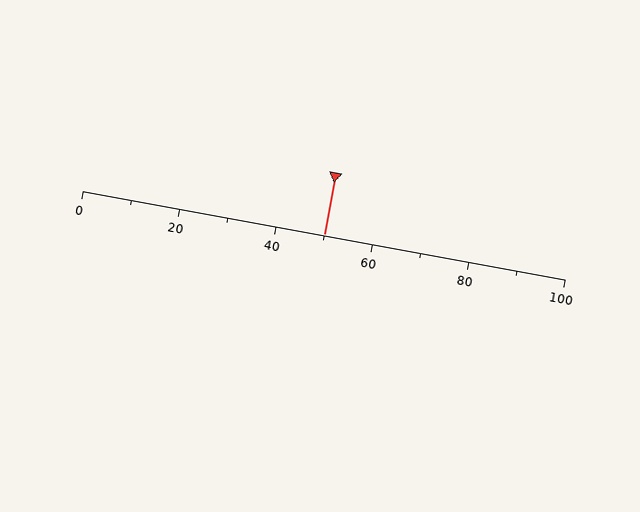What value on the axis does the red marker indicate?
The marker indicates approximately 50.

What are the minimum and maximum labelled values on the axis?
The axis runs from 0 to 100.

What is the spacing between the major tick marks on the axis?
The major ticks are spaced 20 apart.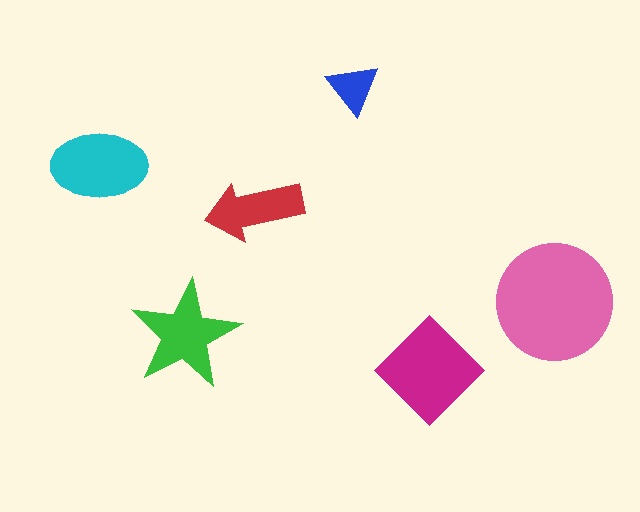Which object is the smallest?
The blue triangle.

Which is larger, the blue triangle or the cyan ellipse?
The cyan ellipse.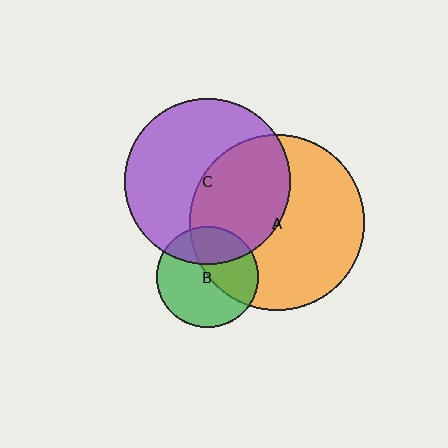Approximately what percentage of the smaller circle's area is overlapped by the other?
Approximately 45%.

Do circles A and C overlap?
Yes.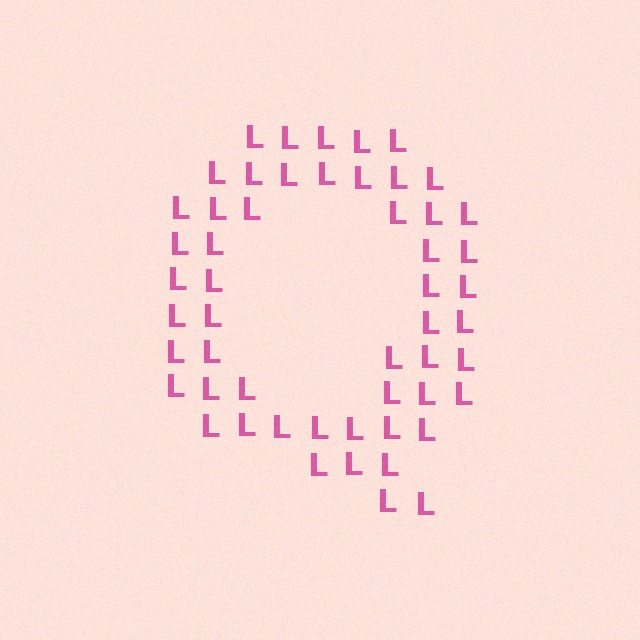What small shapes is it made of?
It is made of small letter L's.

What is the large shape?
The large shape is the letter Q.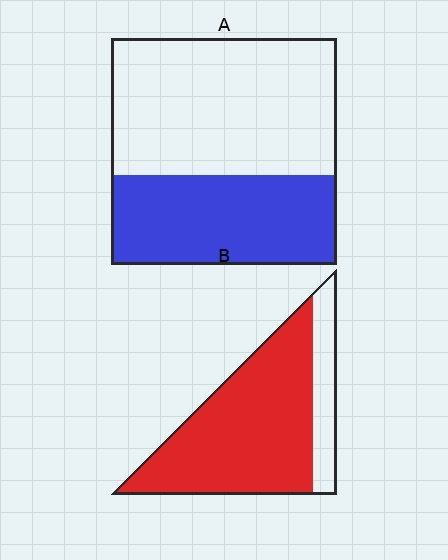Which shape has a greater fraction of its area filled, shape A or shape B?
Shape B.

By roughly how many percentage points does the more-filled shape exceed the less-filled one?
By roughly 40 percentage points (B over A).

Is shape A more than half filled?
No.